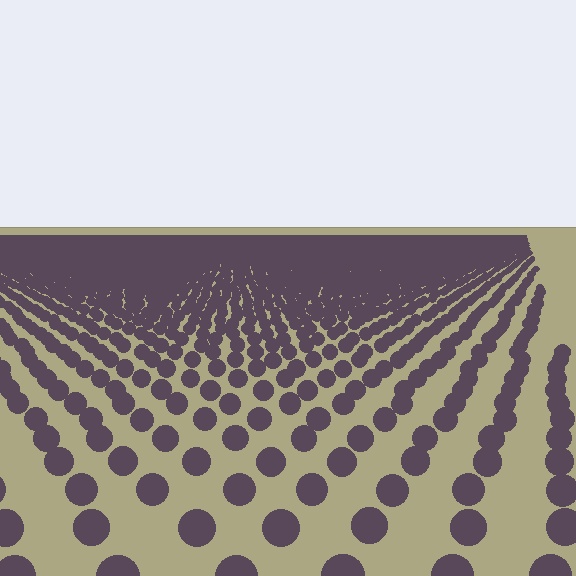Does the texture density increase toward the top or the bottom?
Density increases toward the top.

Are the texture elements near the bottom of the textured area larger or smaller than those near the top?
Larger. Near the bottom, elements are closer to the viewer and appear at a bigger on-screen size.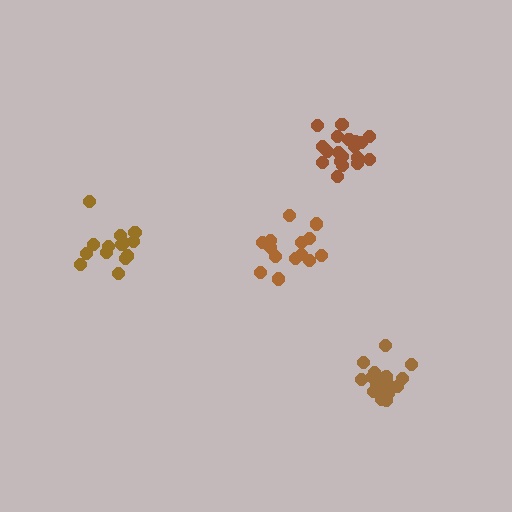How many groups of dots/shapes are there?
There are 4 groups.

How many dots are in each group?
Group 1: 15 dots, Group 2: 19 dots, Group 3: 14 dots, Group 4: 17 dots (65 total).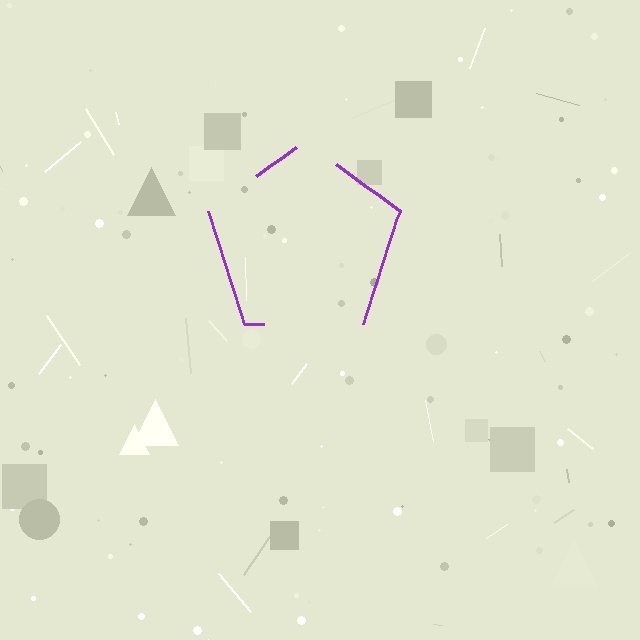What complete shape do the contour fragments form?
The contour fragments form a pentagon.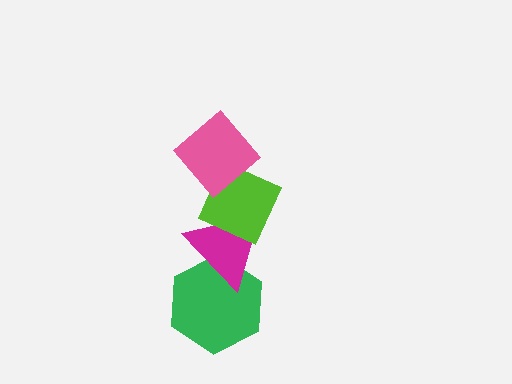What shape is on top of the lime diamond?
The pink diamond is on top of the lime diamond.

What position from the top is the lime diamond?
The lime diamond is 2nd from the top.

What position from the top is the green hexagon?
The green hexagon is 4th from the top.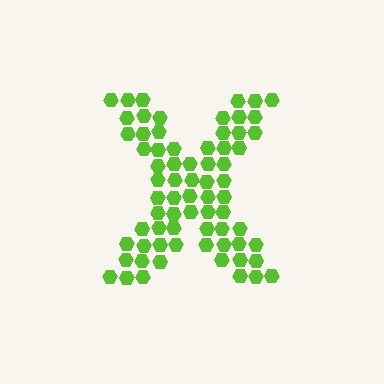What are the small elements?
The small elements are hexagons.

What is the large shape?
The large shape is the letter X.